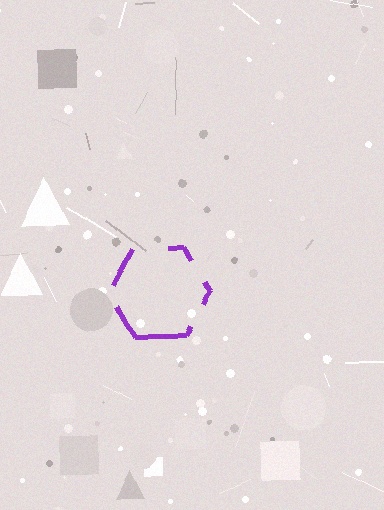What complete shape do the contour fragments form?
The contour fragments form a hexagon.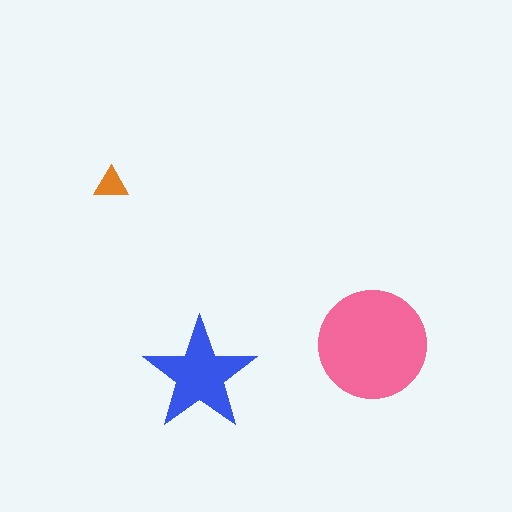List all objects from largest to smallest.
The pink circle, the blue star, the orange triangle.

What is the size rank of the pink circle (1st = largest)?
1st.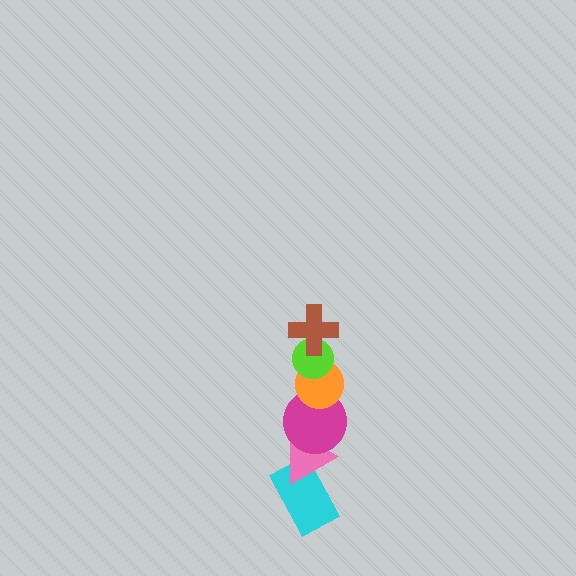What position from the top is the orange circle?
The orange circle is 3rd from the top.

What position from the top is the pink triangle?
The pink triangle is 5th from the top.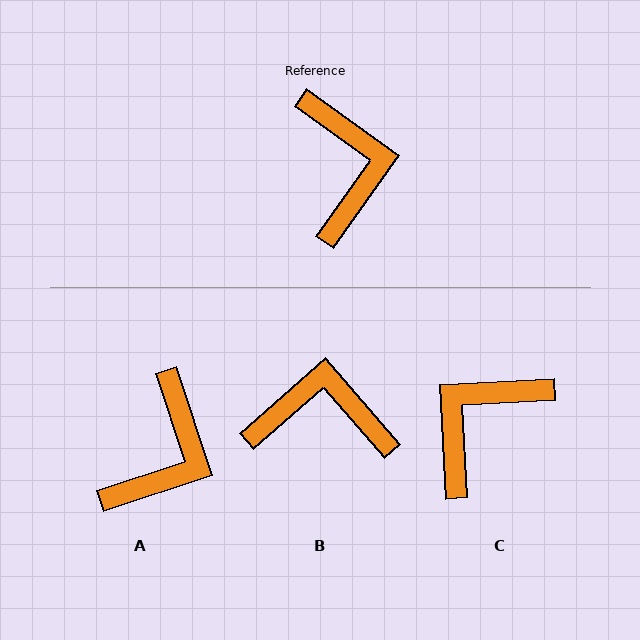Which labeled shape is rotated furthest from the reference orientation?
C, about 129 degrees away.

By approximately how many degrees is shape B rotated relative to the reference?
Approximately 77 degrees counter-clockwise.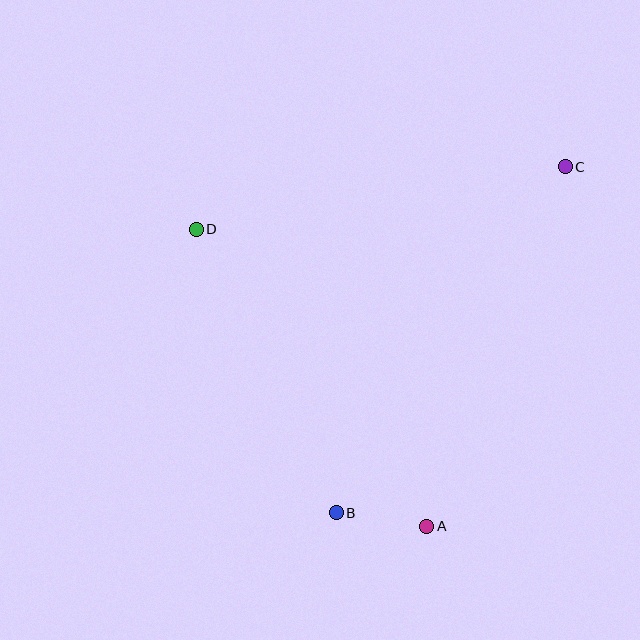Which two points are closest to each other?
Points A and B are closest to each other.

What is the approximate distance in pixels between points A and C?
The distance between A and C is approximately 385 pixels.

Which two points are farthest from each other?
Points B and C are farthest from each other.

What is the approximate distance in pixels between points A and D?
The distance between A and D is approximately 376 pixels.